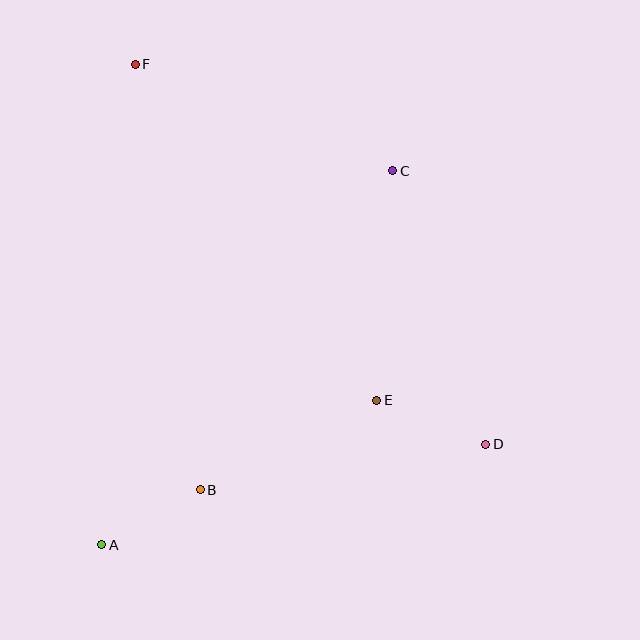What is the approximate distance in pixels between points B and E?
The distance between B and E is approximately 198 pixels.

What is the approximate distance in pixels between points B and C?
The distance between B and C is approximately 373 pixels.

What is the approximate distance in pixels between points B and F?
The distance between B and F is approximately 430 pixels.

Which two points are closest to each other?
Points A and B are closest to each other.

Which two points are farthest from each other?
Points D and F are farthest from each other.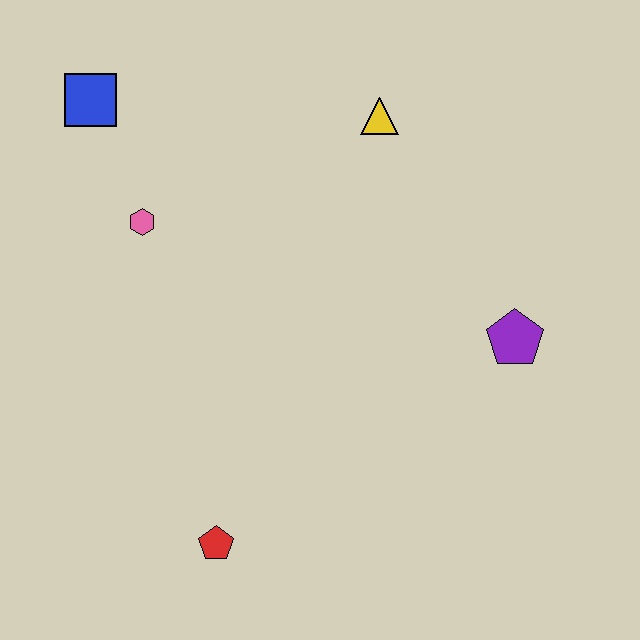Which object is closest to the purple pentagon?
The yellow triangle is closest to the purple pentagon.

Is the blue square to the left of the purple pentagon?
Yes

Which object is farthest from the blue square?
The purple pentagon is farthest from the blue square.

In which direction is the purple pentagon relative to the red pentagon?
The purple pentagon is to the right of the red pentagon.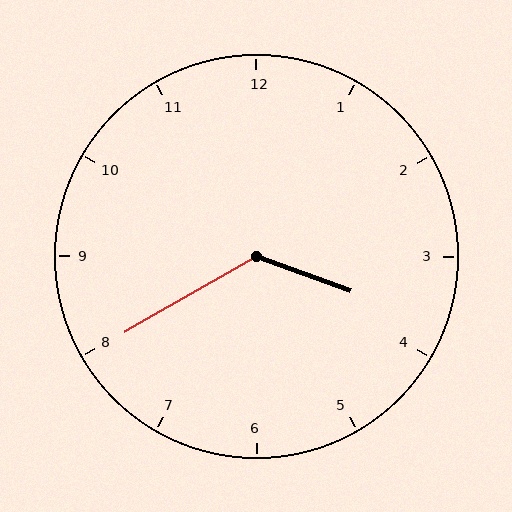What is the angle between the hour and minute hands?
Approximately 130 degrees.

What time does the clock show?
3:40.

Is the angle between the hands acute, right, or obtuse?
It is obtuse.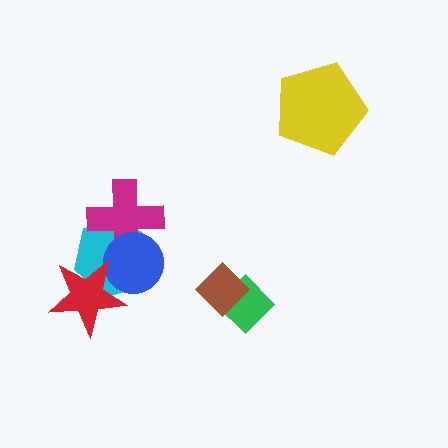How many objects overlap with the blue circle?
3 objects overlap with the blue circle.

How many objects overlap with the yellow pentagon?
0 objects overlap with the yellow pentagon.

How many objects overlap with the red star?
2 objects overlap with the red star.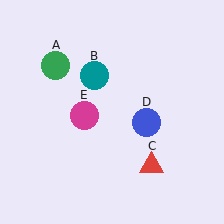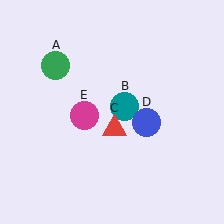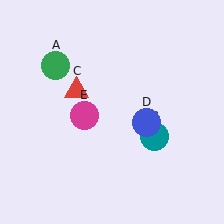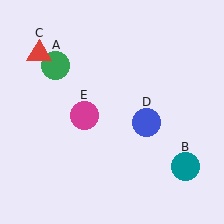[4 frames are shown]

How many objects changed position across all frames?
2 objects changed position: teal circle (object B), red triangle (object C).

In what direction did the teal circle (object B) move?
The teal circle (object B) moved down and to the right.